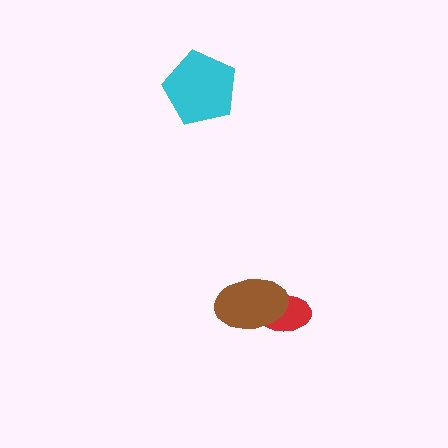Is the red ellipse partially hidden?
Yes, it is partially covered by another shape.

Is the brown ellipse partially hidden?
No, no other shape covers it.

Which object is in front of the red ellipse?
The brown ellipse is in front of the red ellipse.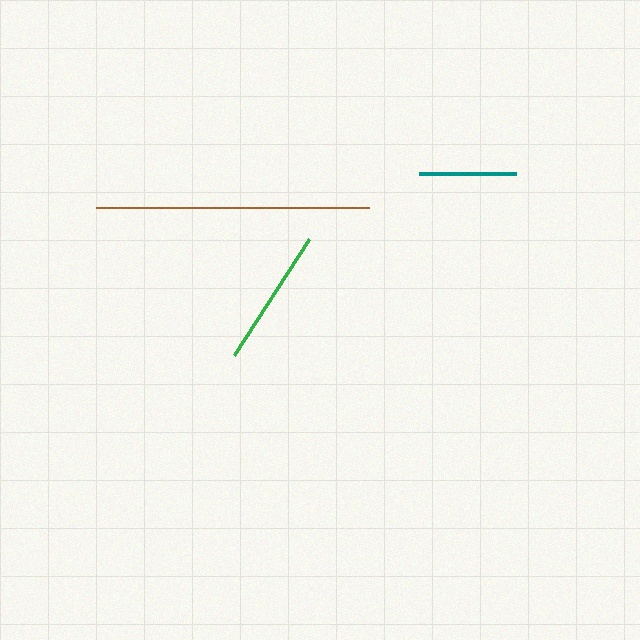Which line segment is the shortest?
The teal line is the shortest at approximately 98 pixels.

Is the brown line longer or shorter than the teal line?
The brown line is longer than the teal line.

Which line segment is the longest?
The brown line is the longest at approximately 273 pixels.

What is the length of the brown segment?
The brown segment is approximately 273 pixels long.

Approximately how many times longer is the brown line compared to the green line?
The brown line is approximately 2.0 times the length of the green line.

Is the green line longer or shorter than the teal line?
The green line is longer than the teal line.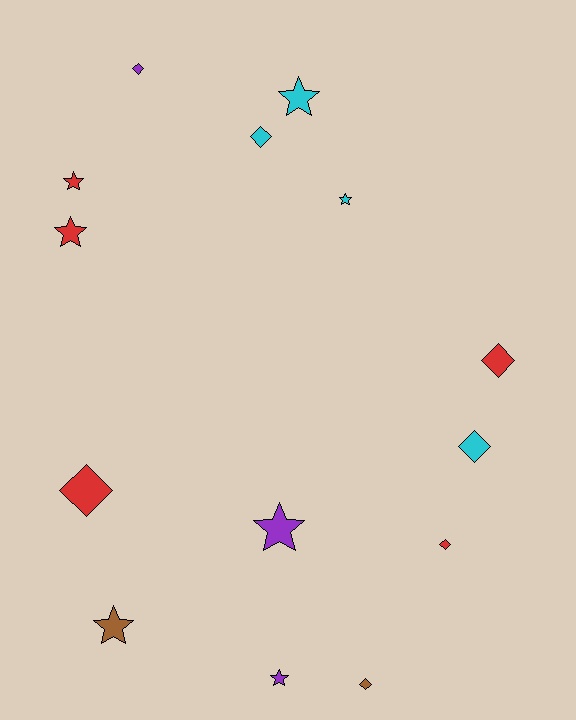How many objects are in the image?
There are 14 objects.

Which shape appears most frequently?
Diamond, with 7 objects.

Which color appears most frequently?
Red, with 5 objects.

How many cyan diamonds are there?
There are 2 cyan diamonds.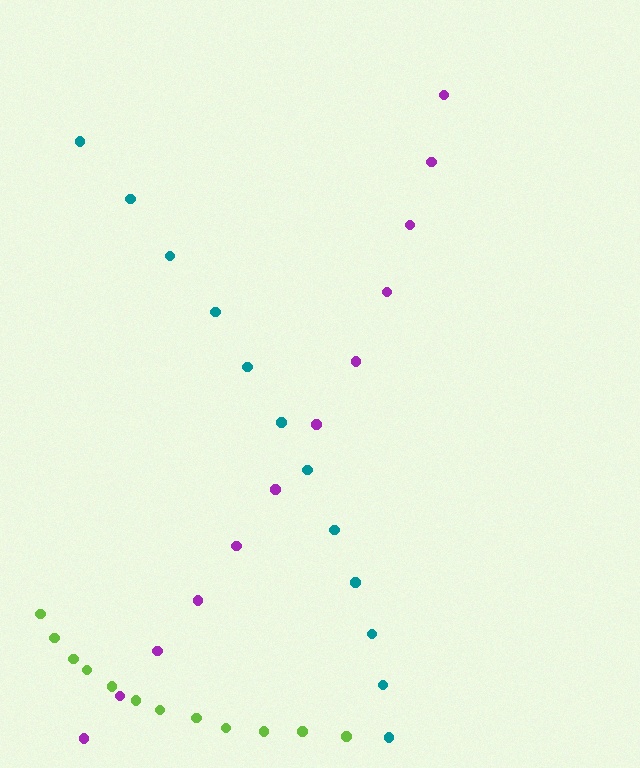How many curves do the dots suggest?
There are 3 distinct paths.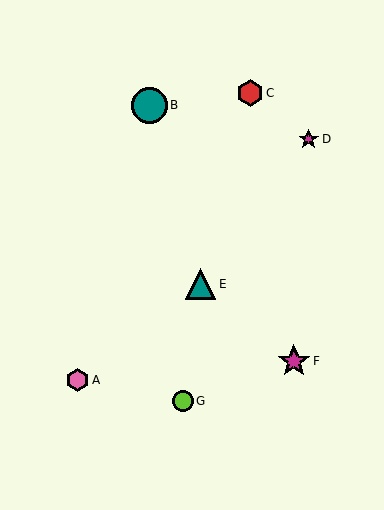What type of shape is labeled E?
Shape E is a teal triangle.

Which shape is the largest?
The teal circle (labeled B) is the largest.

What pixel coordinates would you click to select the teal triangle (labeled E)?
Click at (200, 284) to select the teal triangle E.